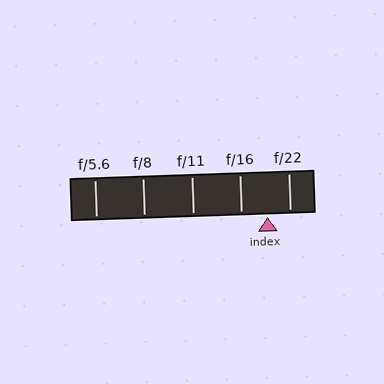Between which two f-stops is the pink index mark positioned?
The index mark is between f/16 and f/22.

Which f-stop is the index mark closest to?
The index mark is closest to f/22.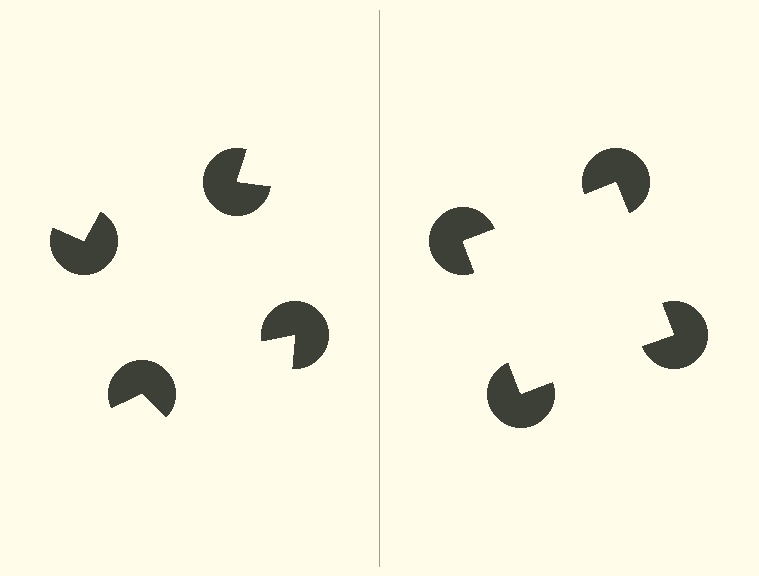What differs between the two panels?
The pac-man discs are positioned identically on both sides; only the wedge orientations differ. On the right they align to a square; on the left they are misaligned.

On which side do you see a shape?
An illusory square appears on the right side. On the left side the wedge cuts are rotated, so no coherent shape forms.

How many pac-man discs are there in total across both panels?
8 — 4 on each side.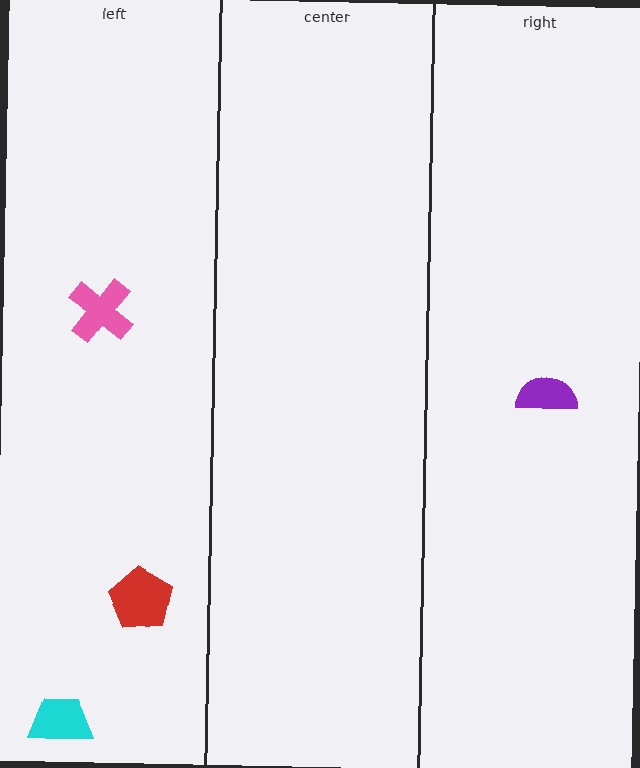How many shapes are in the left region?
3.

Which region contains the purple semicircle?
The right region.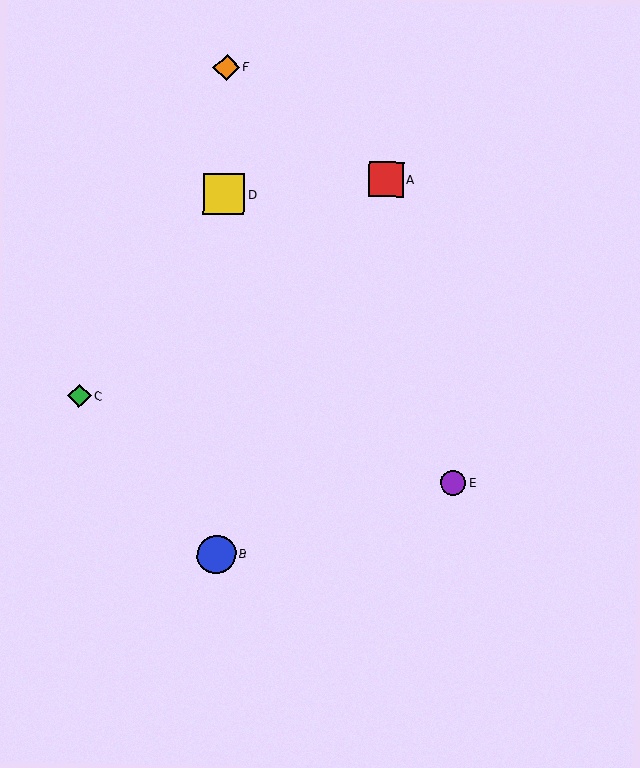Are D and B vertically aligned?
Yes, both are at x≈224.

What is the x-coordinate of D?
Object D is at x≈224.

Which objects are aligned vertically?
Objects B, D, F are aligned vertically.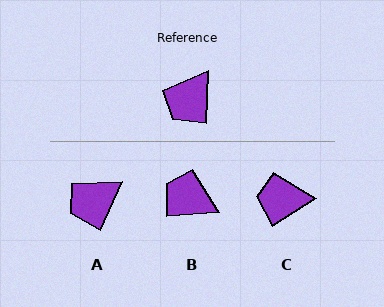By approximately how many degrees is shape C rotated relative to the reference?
Approximately 55 degrees clockwise.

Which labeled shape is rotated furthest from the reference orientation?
B, about 82 degrees away.